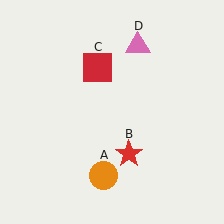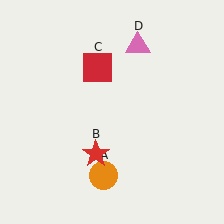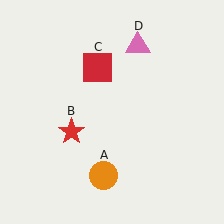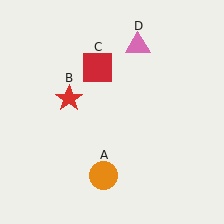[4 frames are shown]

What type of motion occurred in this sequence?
The red star (object B) rotated clockwise around the center of the scene.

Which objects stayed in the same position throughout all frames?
Orange circle (object A) and red square (object C) and pink triangle (object D) remained stationary.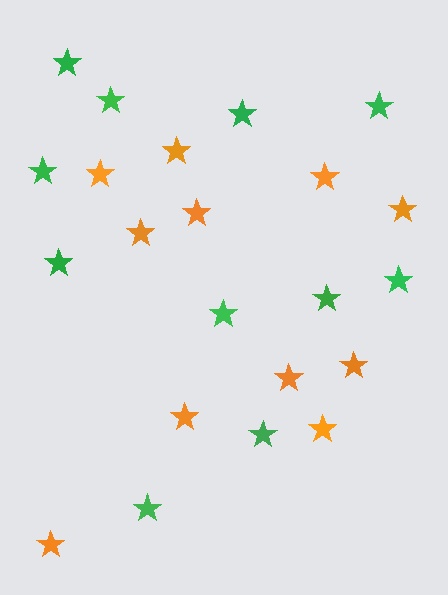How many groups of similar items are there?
There are 2 groups: one group of orange stars (11) and one group of green stars (11).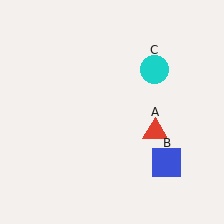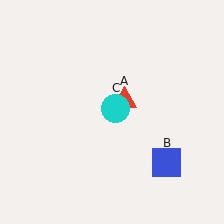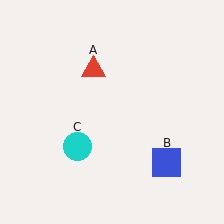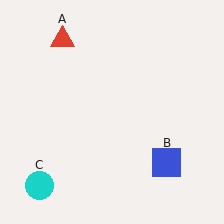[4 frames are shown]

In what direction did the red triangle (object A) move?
The red triangle (object A) moved up and to the left.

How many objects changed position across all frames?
2 objects changed position: red triangle (object A), cyan circle (object C).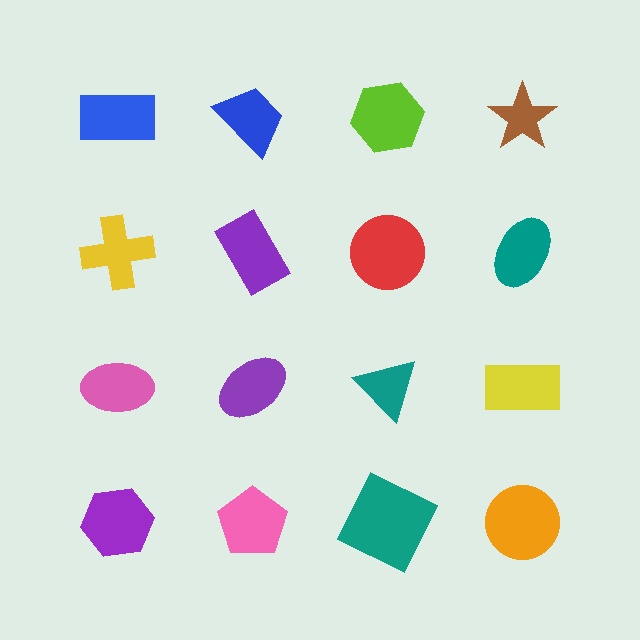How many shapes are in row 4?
4 shapes.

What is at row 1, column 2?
A blue trapezoid.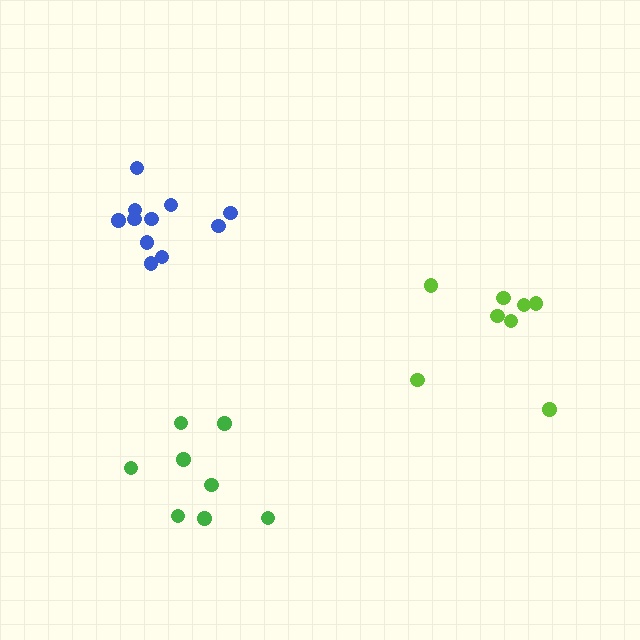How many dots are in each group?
Group 1: 11 dots, Group 2: 8 dots, Group 3: 8 dots (27 total).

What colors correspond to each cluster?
The clusters are colored: blue, green, lime.